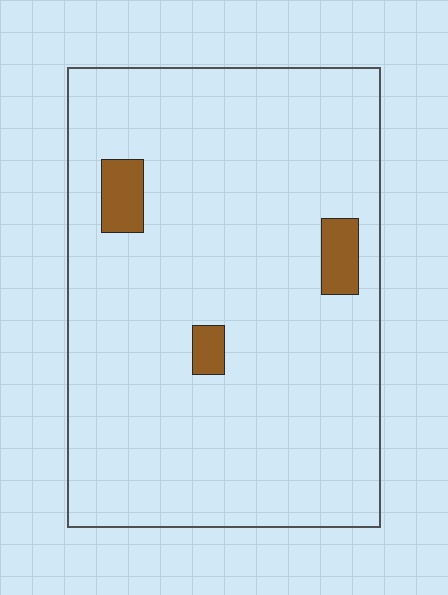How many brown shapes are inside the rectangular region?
3.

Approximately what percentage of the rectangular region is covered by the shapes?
Approximately 5%.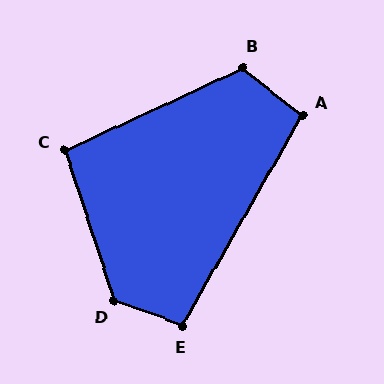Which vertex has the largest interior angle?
D, at approximately 128 degrees.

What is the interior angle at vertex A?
Approximately 99 degrees (obtuse).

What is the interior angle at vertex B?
Approximately 116 degrees (obtuse).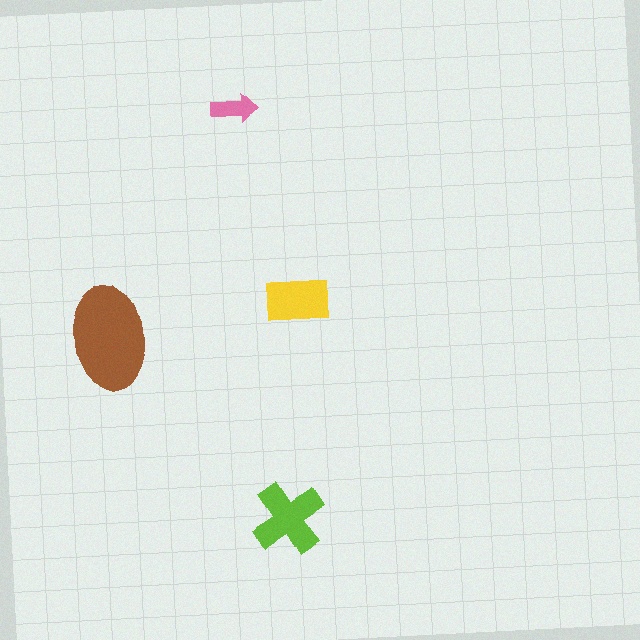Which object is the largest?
The brown ellipse.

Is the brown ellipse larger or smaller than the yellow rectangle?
Larger.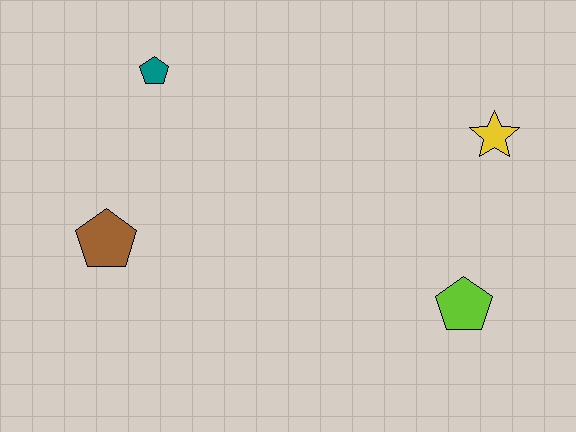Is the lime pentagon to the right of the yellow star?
No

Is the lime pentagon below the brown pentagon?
Yes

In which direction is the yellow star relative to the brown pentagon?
The yellow star is to the right of the brown pentagon.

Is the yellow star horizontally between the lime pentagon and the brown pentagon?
No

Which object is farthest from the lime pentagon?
The teal pentagon is farthest from the lime pentagon.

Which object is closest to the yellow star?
The lime pentagon is closest to the yellow star.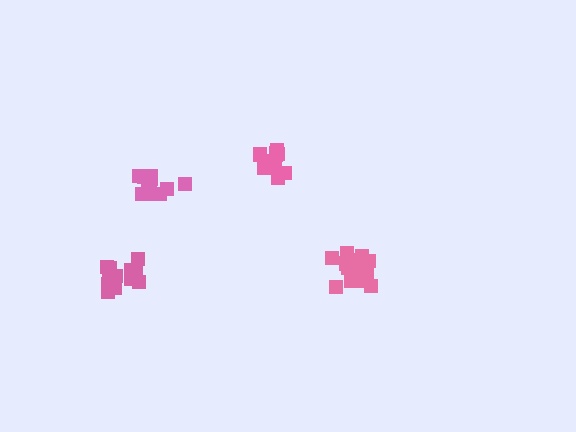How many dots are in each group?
Group 1: 14 dots, Group 2: 16 dots, Group 3: 12 dots, Group 4: 12 dots (54 total).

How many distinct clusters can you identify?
There are 4 distinct clusters.